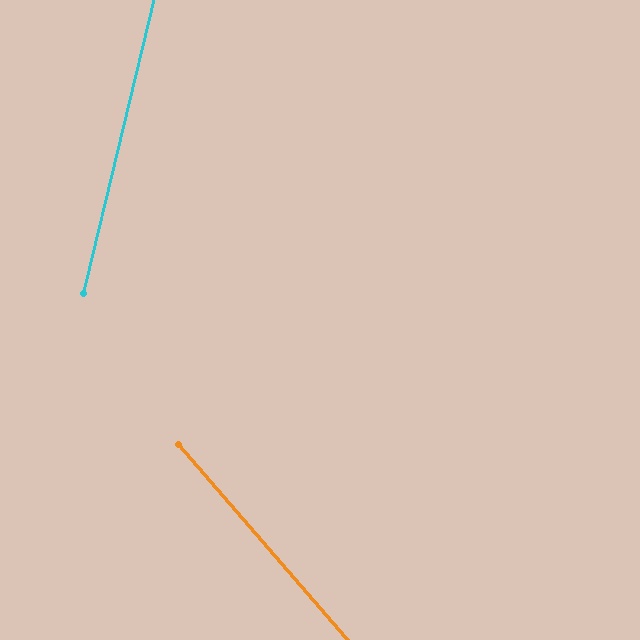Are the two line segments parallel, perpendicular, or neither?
Neither parallel nor perpendicular — they differ by about 54°.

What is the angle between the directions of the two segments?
Approximately 54 degrees.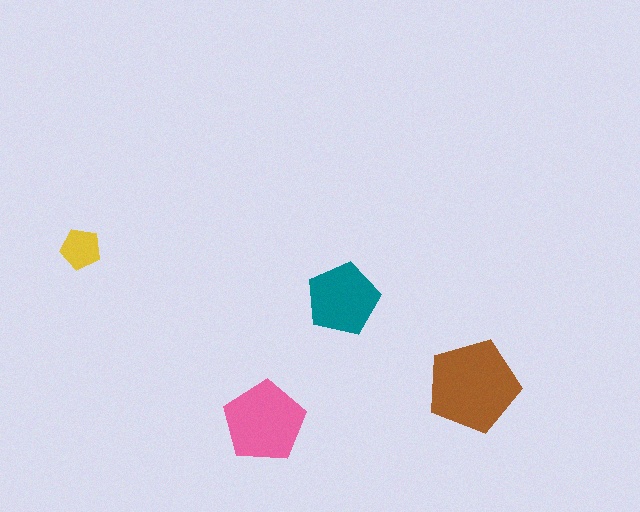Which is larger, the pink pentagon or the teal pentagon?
The pink one.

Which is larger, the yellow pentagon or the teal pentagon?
The teal one.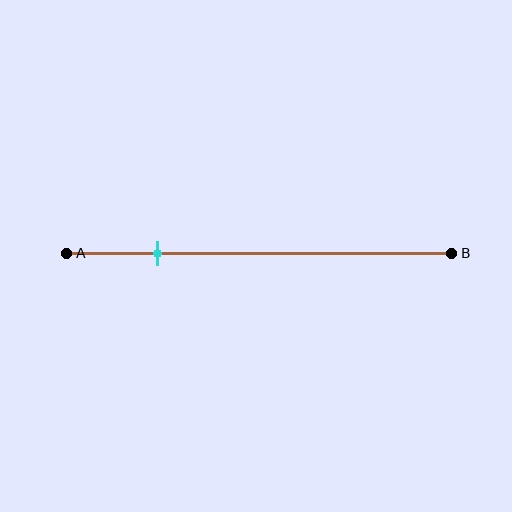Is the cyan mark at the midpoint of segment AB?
No, the mark is at about 25% from A, not at the 50% midpoint.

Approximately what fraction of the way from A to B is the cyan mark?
The cyan mark is approximately 25% of the way from A to B.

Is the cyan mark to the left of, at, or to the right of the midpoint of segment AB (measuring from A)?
The cyan mark is to the left of the midpoint of segment AB.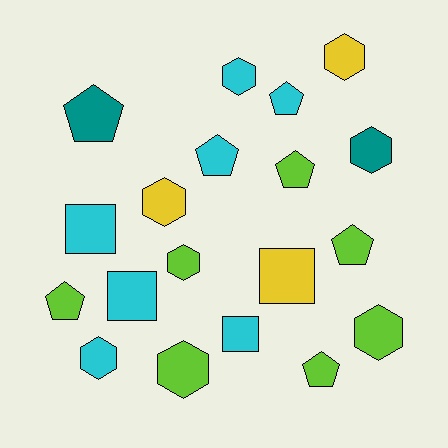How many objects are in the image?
There are 19 objects.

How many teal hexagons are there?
There is 1 teal hexagon.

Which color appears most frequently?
Lime, with 7 objects.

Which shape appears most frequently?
Hexagon, with 8 objects.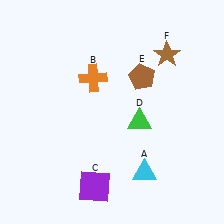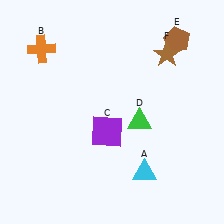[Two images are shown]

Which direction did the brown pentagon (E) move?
The brown pentagon (E) moved up.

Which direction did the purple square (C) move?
The purple square (C) moved up.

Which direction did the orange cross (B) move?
The orange cross (B) moved left.